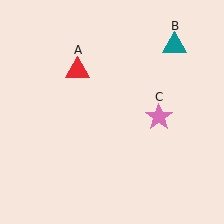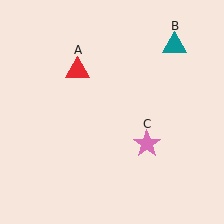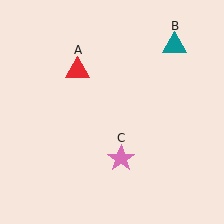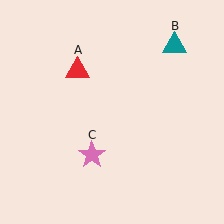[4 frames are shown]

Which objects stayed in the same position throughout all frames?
Red triangle (object A) and teal triangle (object B) remained stationary.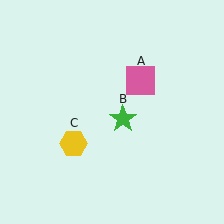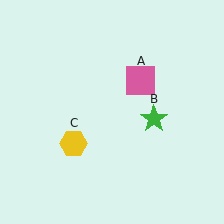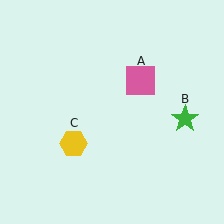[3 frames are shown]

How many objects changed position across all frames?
1 object changed position: green star (object B).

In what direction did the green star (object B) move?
The green star (object B) moved right.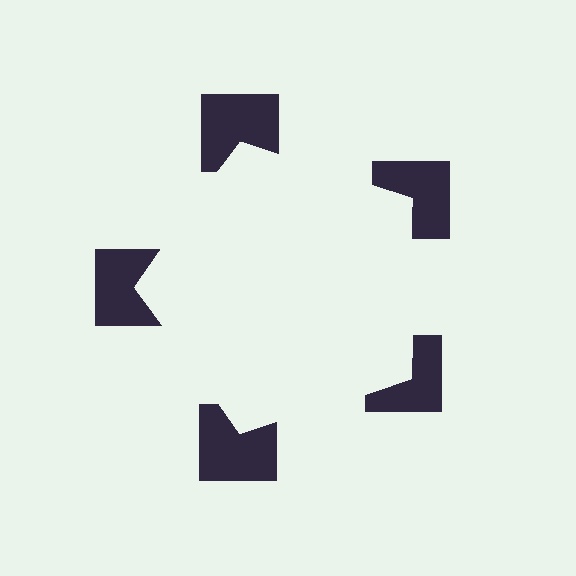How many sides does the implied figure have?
5 sides.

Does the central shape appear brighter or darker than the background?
It typically appears slightly brighter than the background, even though no actual brightness change is drawn.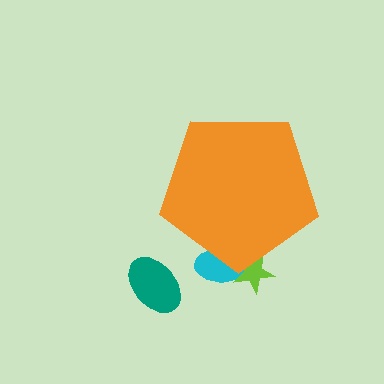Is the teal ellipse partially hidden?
No, the teal ellipse is fully visible.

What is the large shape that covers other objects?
An orange pentagon.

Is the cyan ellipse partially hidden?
Yes, the cyan ellipse is partially hidden behind the orange pentagon.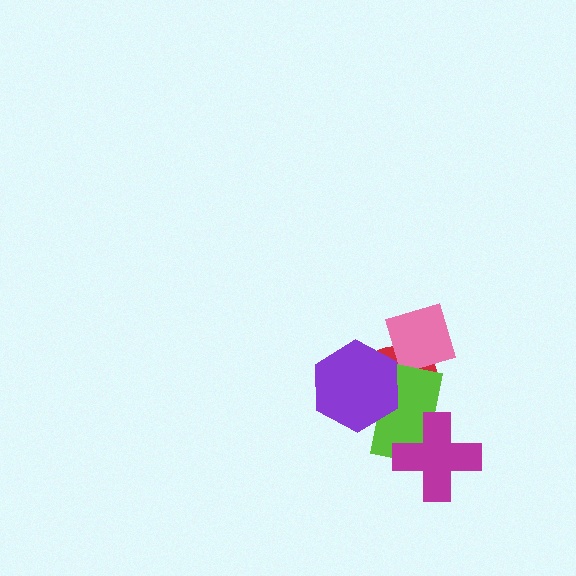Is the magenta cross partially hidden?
No, no other shape covers it.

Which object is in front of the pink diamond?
The lime rectangle is in front of the pink diamond.